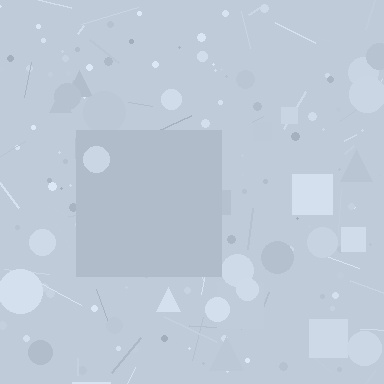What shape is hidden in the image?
A square is hidden in the image.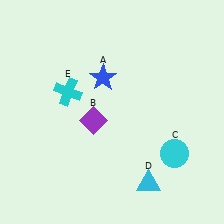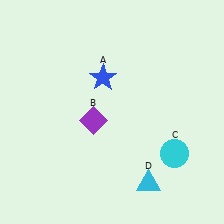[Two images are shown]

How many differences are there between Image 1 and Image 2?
There is 1 difference between the two images.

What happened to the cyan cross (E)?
The cyan cross (E) was removed in Image 2. It was in the top-left area of Image 1.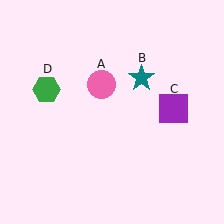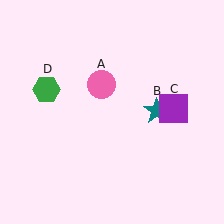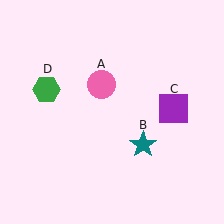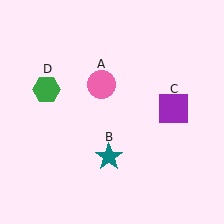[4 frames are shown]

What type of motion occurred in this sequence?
The teal star (object B) rotated clockwise around the center of the scene.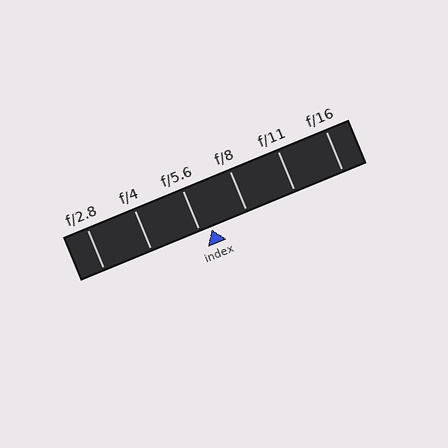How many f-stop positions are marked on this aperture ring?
There are 6 f-stop positions marked.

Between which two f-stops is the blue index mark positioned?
The index mark is between f/5.6 and f/8.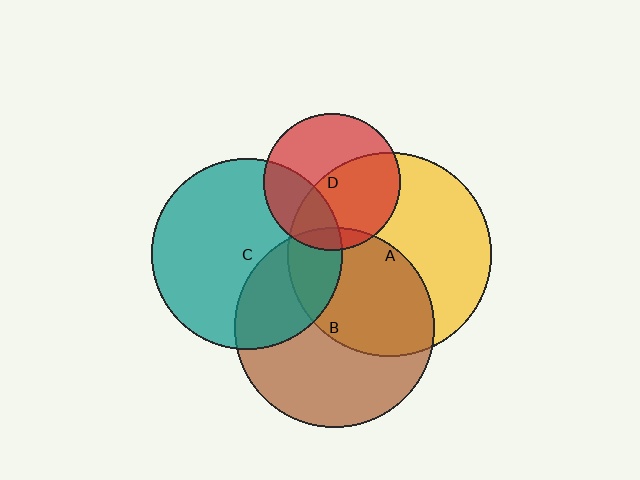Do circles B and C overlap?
Yes.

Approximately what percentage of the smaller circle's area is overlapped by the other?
Approximately 30%.